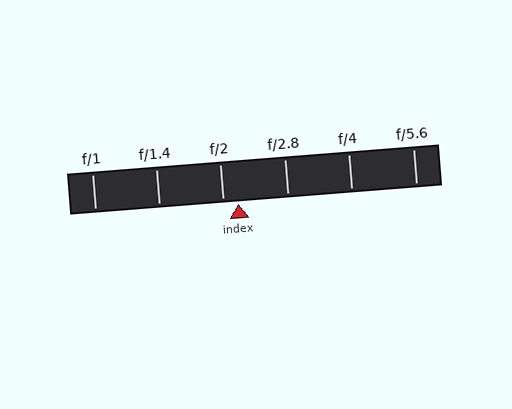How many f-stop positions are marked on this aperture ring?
There are 6 f-stop positions marked.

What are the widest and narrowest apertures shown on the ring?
The widest aperture shown is f/1 and the narrowest is f/5.6.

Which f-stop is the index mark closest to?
The index mark is closest to f/2.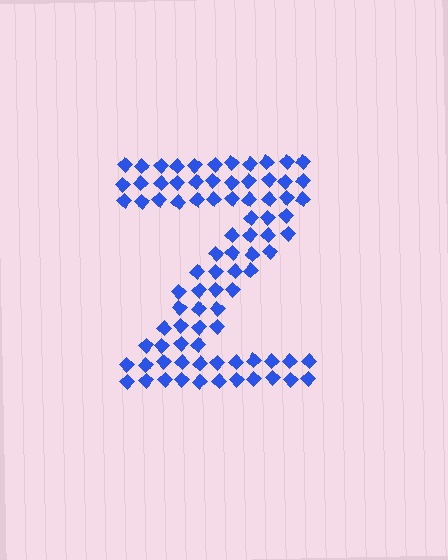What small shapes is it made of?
It is made of small diamonds.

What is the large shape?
The large shape is the letter Z.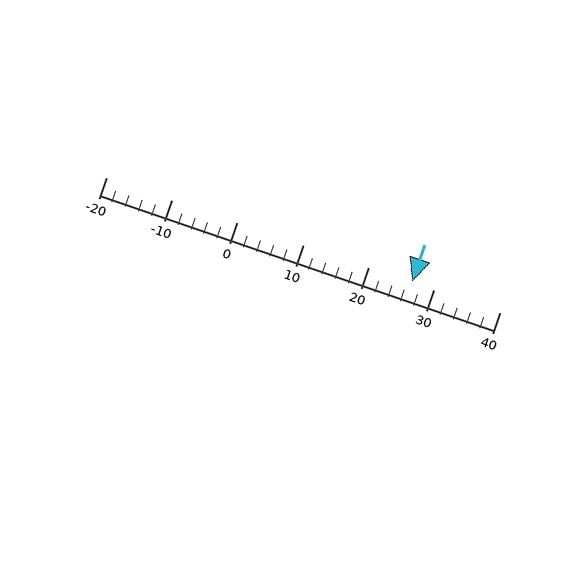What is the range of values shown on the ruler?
The ruler shows values from -20 to 40.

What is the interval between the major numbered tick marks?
The major tick marks are spaced 10 units apart.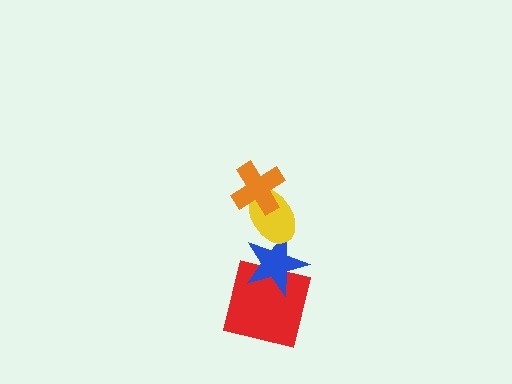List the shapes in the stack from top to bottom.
From top to bottom: the orange cross, the yellow ellipse, the blue star, the red square.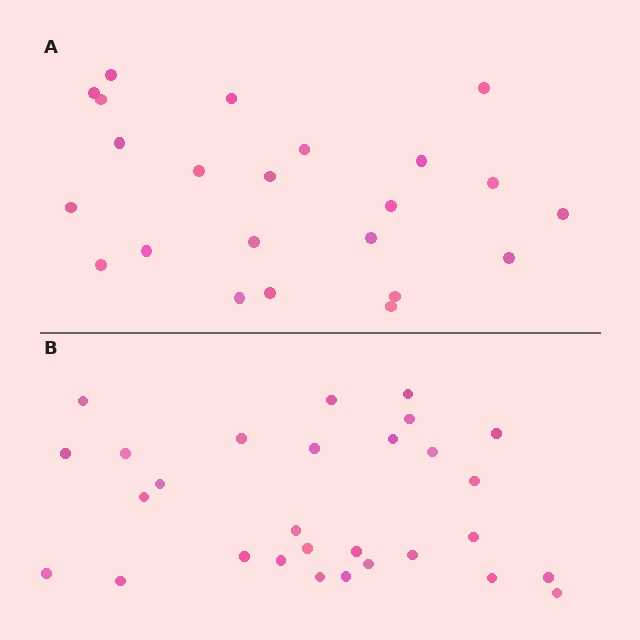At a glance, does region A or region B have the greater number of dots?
Region B (the bottom region) has more dots.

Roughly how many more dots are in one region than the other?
Region B has about 6 more dots than region A.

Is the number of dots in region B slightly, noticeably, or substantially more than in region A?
Region B has noticeably more, but not dramatically so. The ratio is roughly 1.3 to 1.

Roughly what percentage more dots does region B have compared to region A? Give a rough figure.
About 25% more.